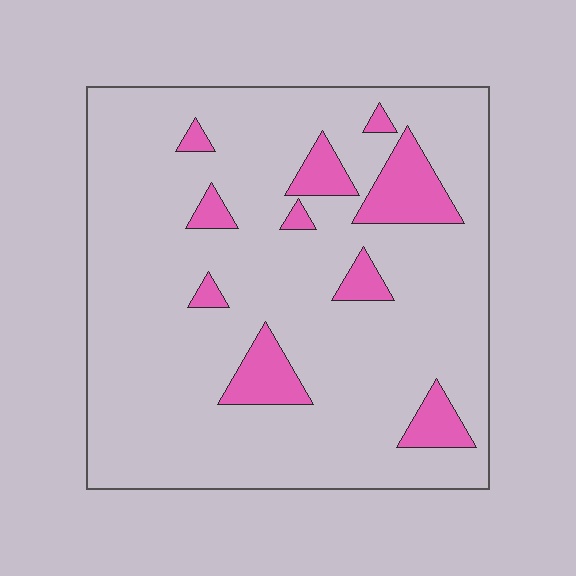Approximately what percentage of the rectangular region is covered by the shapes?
Approximately 15%.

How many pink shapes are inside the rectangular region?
10.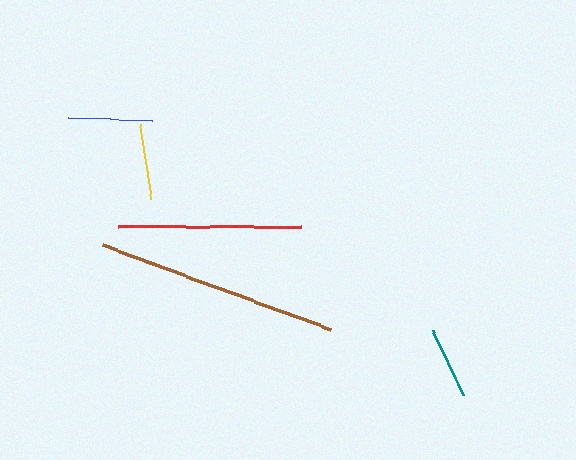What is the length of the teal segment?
The teal segment is approximately 72 pixels long.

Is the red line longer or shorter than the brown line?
The brown line is longer than the red line.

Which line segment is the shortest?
The teal line is the shortest at approximately 72 pixels.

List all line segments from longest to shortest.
From longest to shortest: brown, red, blue, yellow, teal.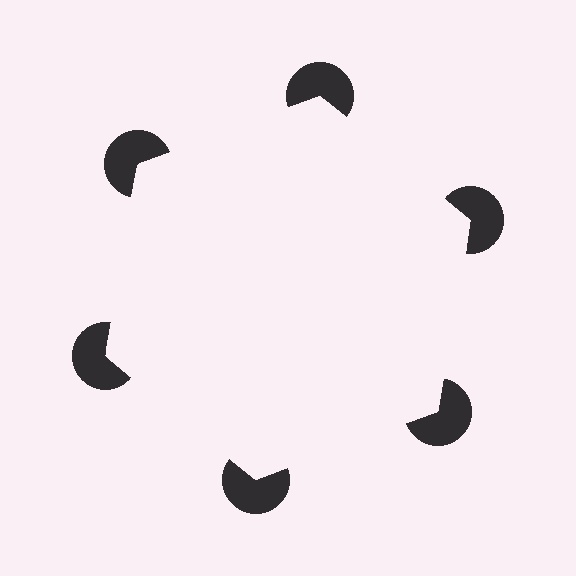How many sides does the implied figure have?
6 sides.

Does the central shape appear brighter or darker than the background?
It typically appears slightly brighter than the background, even though no actual brightness change is drawn.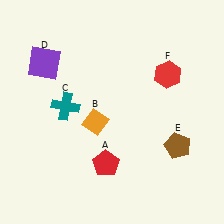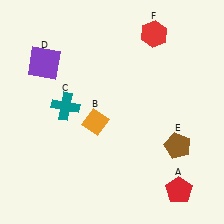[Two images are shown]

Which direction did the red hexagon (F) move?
The red hexagon (F) moved up.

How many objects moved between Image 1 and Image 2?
2 objects moved between the two images.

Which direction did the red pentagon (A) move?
The red pentagon (A) moved right.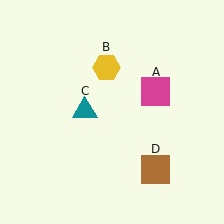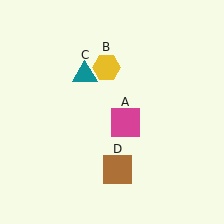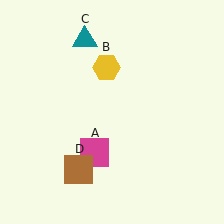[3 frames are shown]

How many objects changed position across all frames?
3 objects changed position: magenta square (object A), teal triangle (object C), brown square (object D).